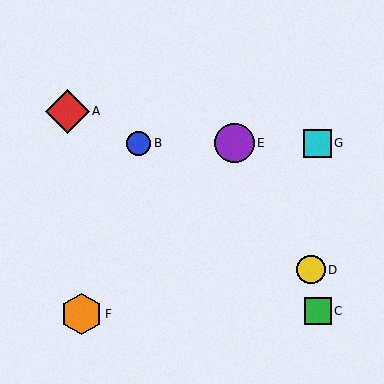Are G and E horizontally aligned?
Yes, both are at y≈143.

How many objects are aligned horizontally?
3 objects (B, E, G) are aligned horizontally.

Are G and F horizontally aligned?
No, G is at y≈143 and F is at y≈314.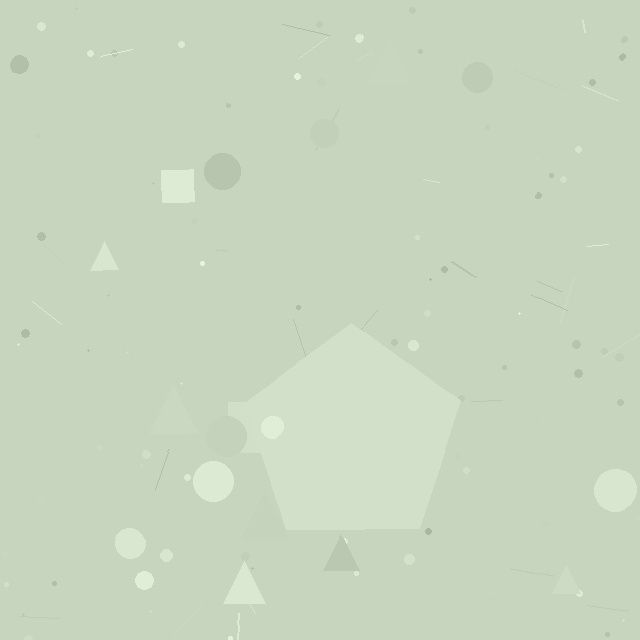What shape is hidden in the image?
A pentagon is hidden in the image.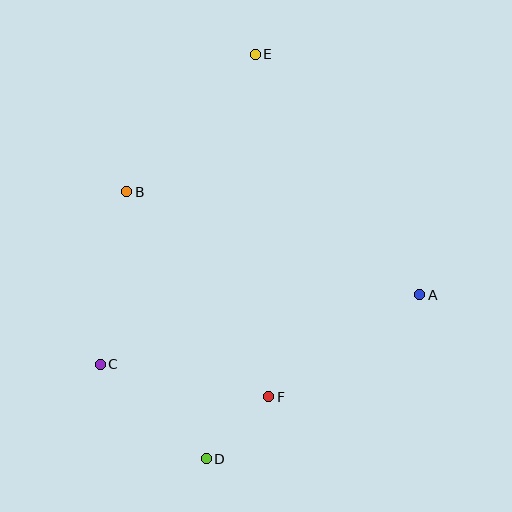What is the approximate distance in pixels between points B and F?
The distance between B and F is approximately 249 pixels.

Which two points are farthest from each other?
Points D and E are farthest from each other.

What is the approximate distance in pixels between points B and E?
The distance between B and E is approximately 188 pixels.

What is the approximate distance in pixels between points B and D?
The distance between B and D is approximately 279 pixels.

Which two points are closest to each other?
Points D and F are closest to each other.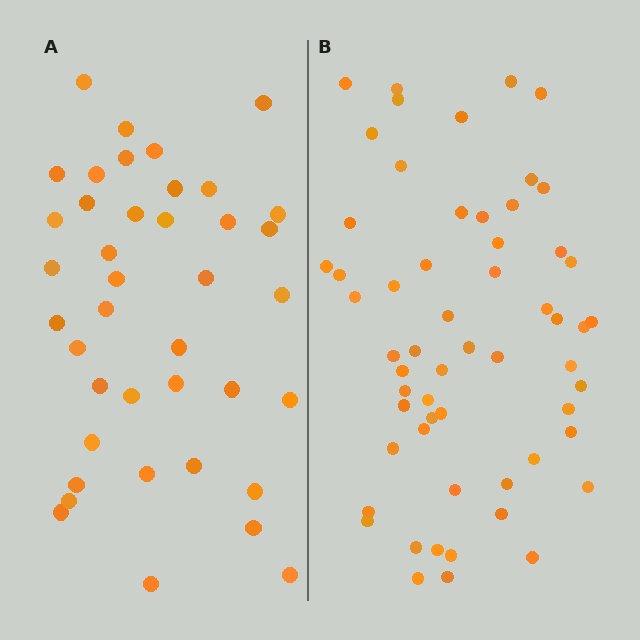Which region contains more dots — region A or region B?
Region B (the right region) has more dots.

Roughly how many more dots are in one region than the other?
Region B has approximately 20 more dots than region A.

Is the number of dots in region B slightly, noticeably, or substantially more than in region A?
Region B has substantially more. The ratio is roughly 1.4 to 1.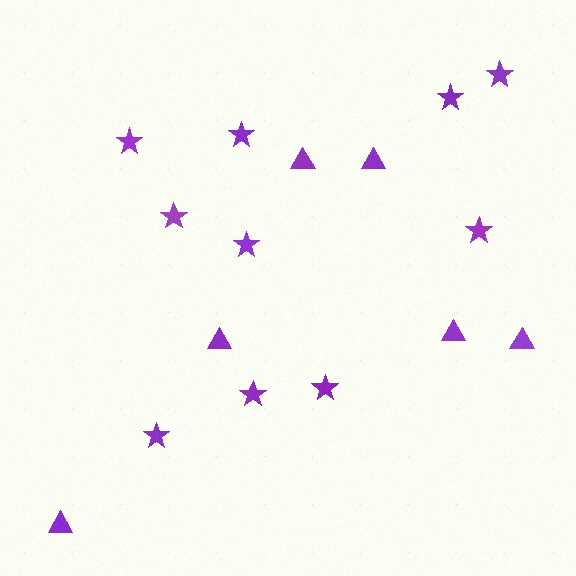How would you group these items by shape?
There are 2 groups: one group of stars (10) and one group of triangles (6).